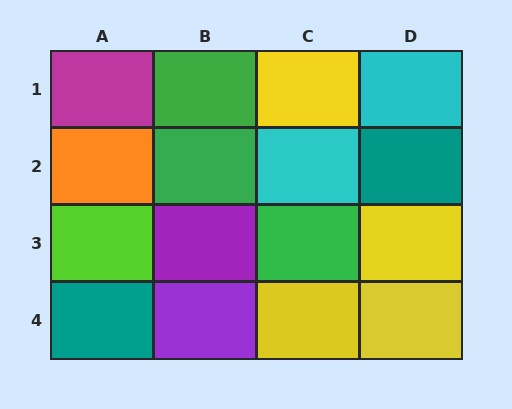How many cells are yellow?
4 cells are yellow.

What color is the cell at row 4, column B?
Purple.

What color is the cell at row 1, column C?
Yellow.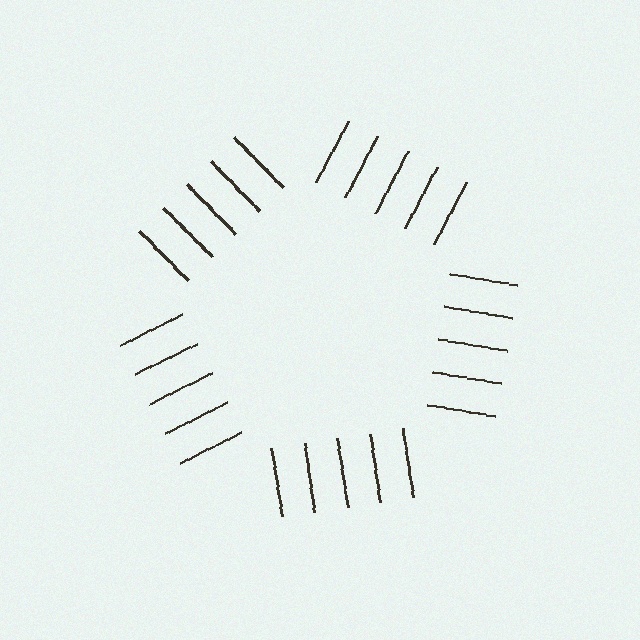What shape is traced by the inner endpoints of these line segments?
An illusory pentagon — the line segments terminate on its edges but no continuous stroke is drawn.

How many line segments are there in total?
25 — 5 along each of the 5 edges.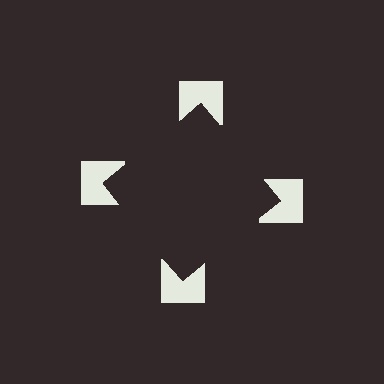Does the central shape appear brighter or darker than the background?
It typically appears slightly darker than the background, even though no actual brightness change is drawn.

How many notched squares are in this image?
There are 4 — one at each vertex of the illusory square.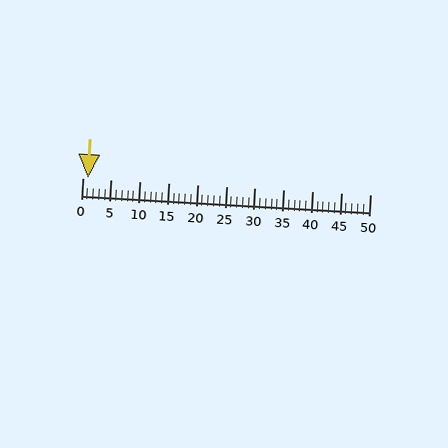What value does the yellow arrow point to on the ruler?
The yellow arrow points to approximately 1.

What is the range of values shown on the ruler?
The ruler shows values from 0 to 50.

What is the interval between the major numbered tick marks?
The major tick marks are spaced 5 units apart.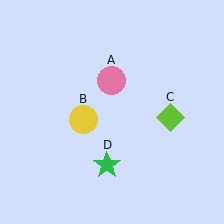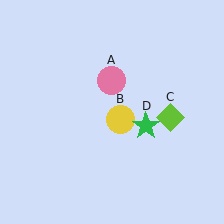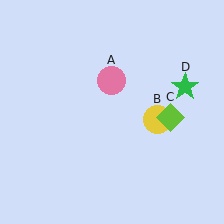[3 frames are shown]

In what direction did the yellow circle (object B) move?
The yellow circle (object B) moved right.